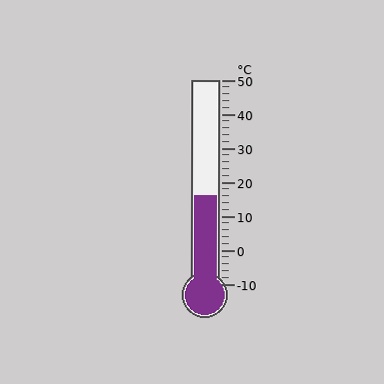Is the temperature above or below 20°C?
The temperature is below 20°C.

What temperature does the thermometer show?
The thermometer shows approximately 16°C.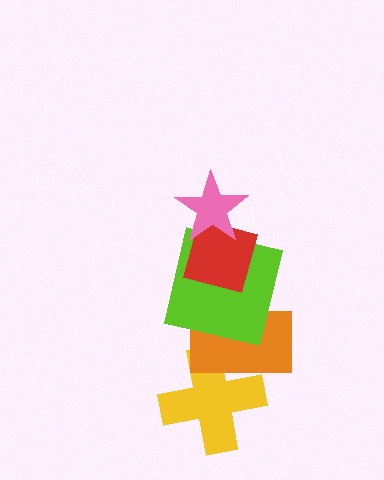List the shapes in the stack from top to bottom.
From top to bottom: the pink star, the red square, the lime square, the orange rectangle, the yellow cross.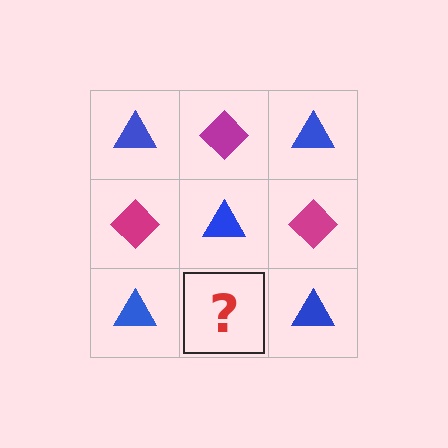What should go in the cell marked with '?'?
The missing cell should contain a magenta diamond.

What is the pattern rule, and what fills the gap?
The rule is that it alternates blue triangle and magenta diamond in a checkerboard pattern. The gap should be filled with a magenta diamond.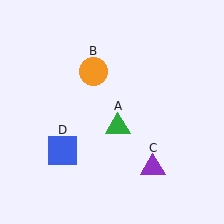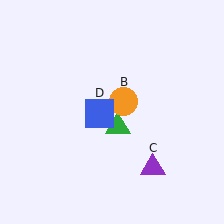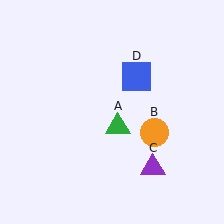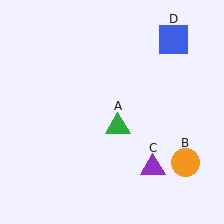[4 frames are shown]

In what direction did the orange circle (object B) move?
The orange circle (object B) moved down and to the right.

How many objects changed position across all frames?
2 objects changed position: orange circle (object B), blue square (object D).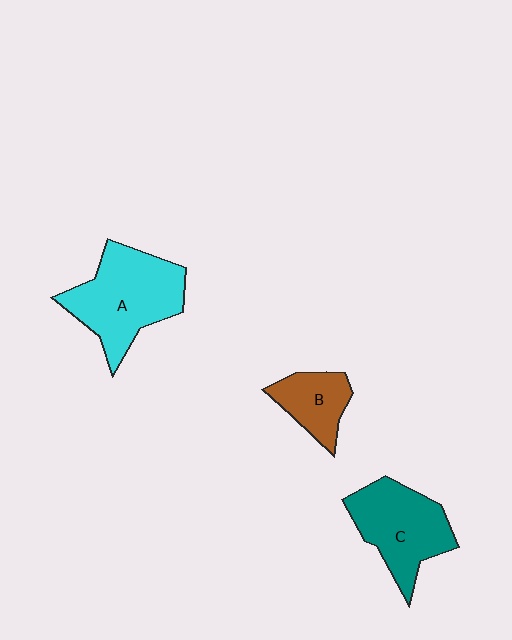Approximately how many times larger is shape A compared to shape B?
Approximately 2.1 times.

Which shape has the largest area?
Shape A (cyan).